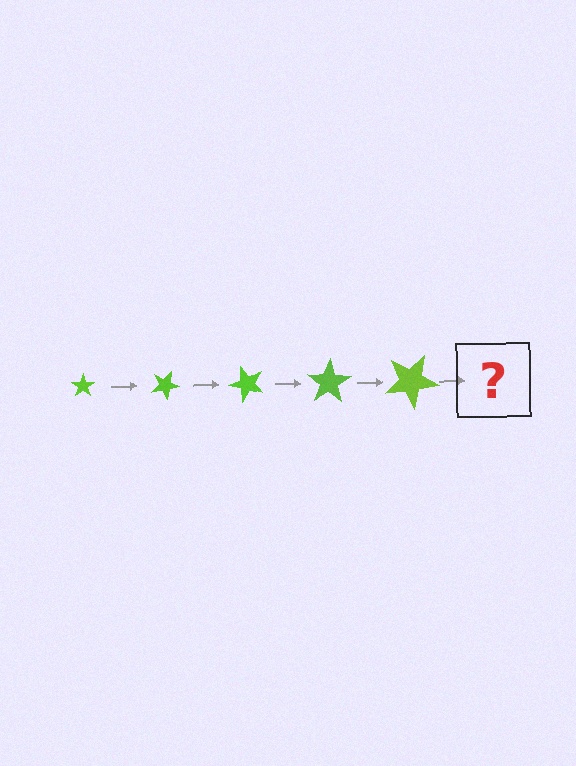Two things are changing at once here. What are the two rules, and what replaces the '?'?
The two rules are that the star grows larger each step and it rotates 25 degrees each step. The '?' should be a star, larger than the previous one and rotated 125 degrees from the start.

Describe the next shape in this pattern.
It should be a star, larger than the previous one and rotated 125 degrees from the start.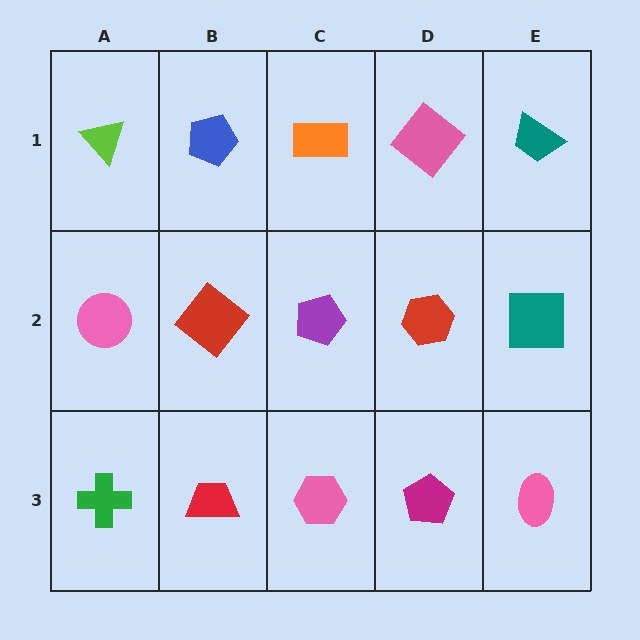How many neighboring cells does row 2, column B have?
4.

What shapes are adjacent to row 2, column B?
A blue pentagon (row 1, column B), a red trapezoid (row 3, column B), a pink circle (row 2, column A), a purple pentagon (row 2, column C).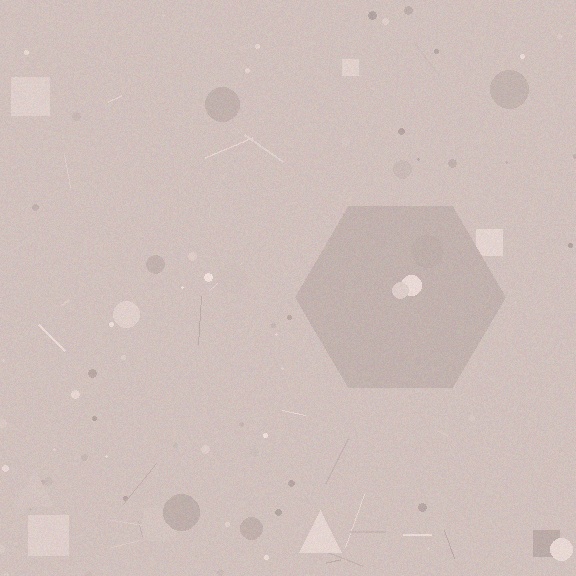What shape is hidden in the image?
A hexagon is hidden in the image.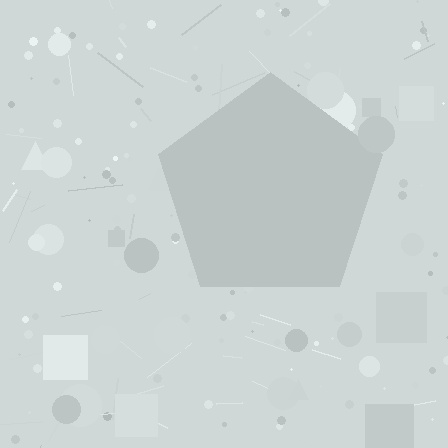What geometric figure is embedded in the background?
A pentagon is embedded in the background.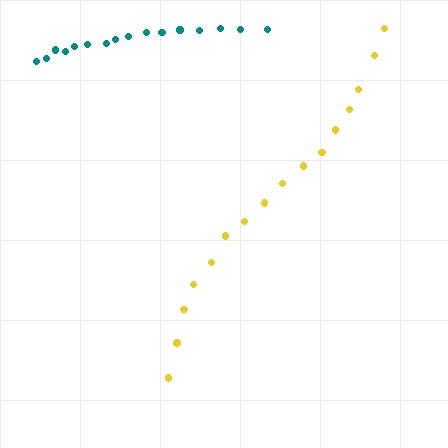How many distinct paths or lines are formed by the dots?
There are 2 distinct paths.